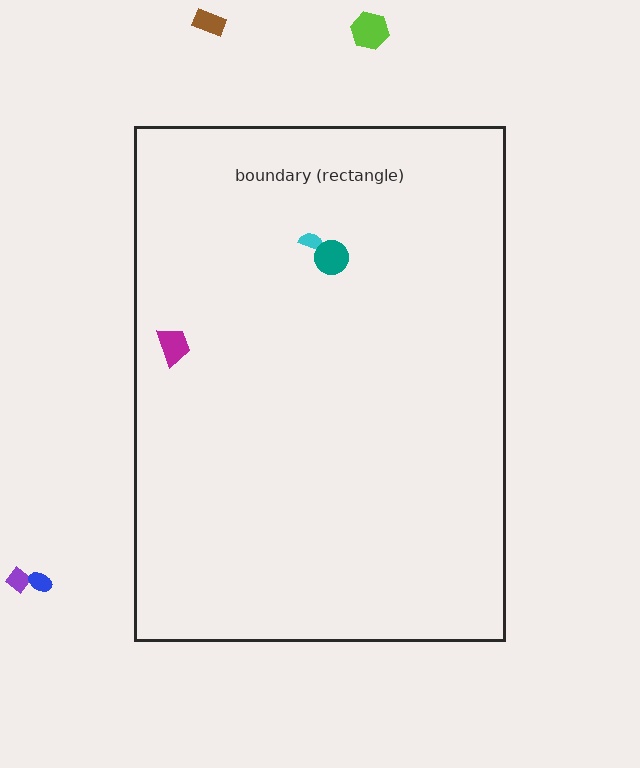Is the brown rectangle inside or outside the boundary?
Outside.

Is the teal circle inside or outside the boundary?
Inside.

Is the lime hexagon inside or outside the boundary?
Outside.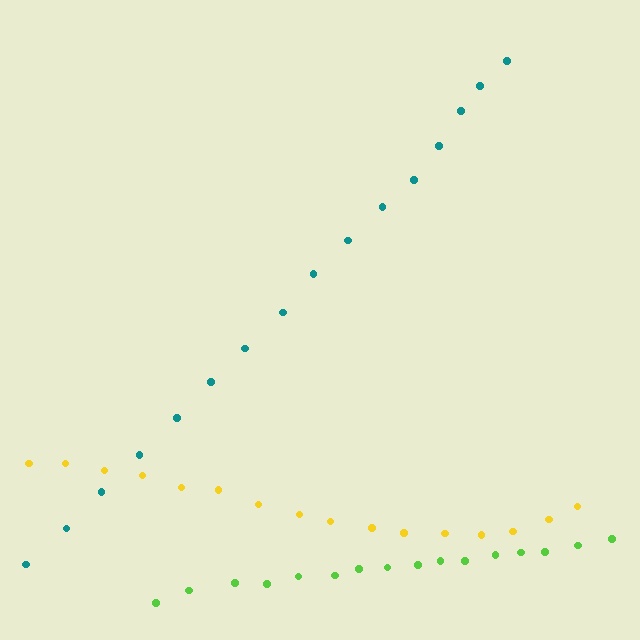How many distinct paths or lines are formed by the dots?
There are 3 distinct paths.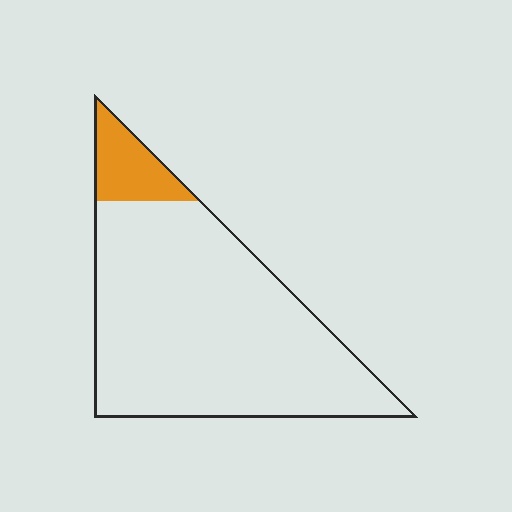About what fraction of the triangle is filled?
About one tenth (1/10).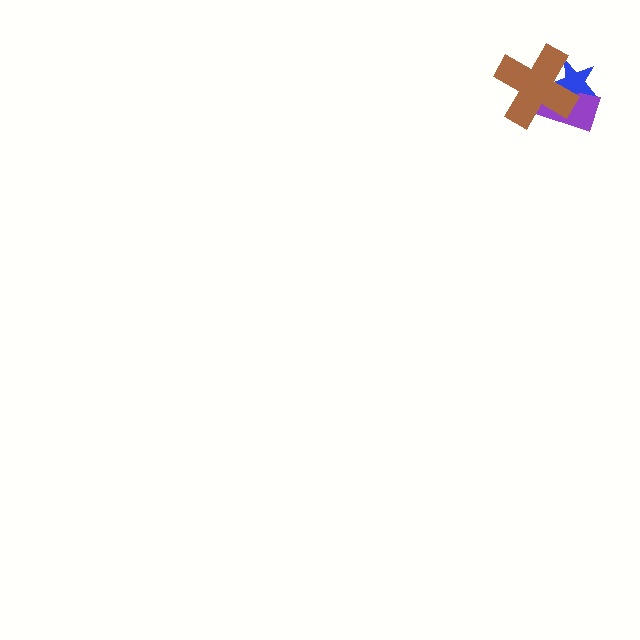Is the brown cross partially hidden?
No, no other shape covers it.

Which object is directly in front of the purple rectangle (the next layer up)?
The blue star is directly in front of the purple rectangle.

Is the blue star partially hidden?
Yes, it is partially covered by another shape.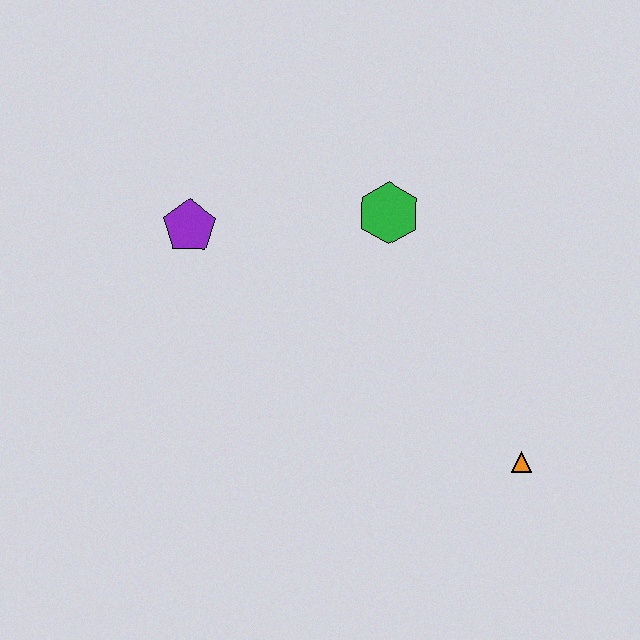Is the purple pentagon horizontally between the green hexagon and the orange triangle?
No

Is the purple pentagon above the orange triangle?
Yes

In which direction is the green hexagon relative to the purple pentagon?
The green hexagon is to the right of the purple pentagon.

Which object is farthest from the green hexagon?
The orange triangle is farthest from the green hexagon.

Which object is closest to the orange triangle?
The green hexagon is closest to the orange triangle.